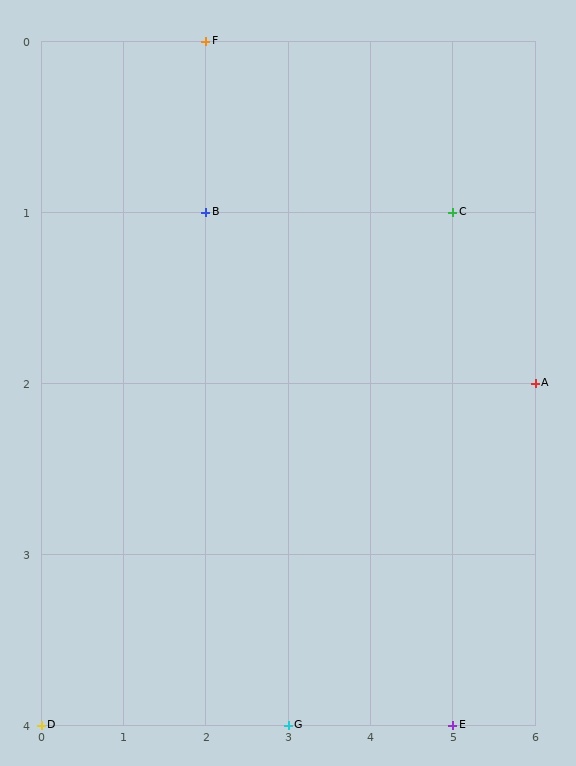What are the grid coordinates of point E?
Point E is at grid coordinates (5, 4).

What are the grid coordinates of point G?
Point G is at grid coordinates (3, 4).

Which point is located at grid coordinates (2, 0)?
Point F is at (2, 0).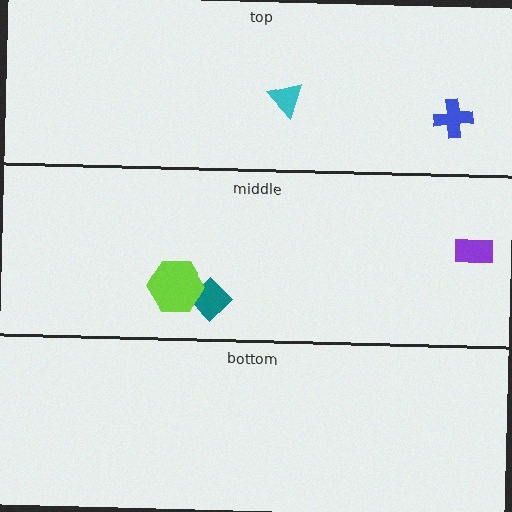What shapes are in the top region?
The blue cross, the cyan triangle.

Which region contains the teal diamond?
The middle region.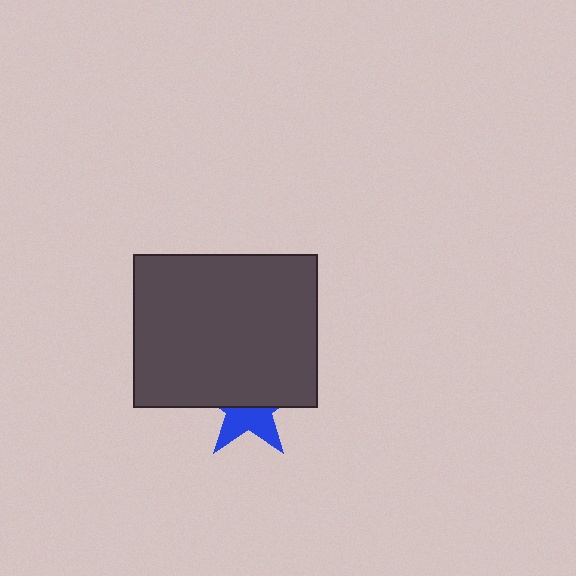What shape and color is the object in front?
The object in front is a dark gray rectangle.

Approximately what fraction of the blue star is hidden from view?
Roughly 56% of the blue star is hidden behind the dark gray rectangle.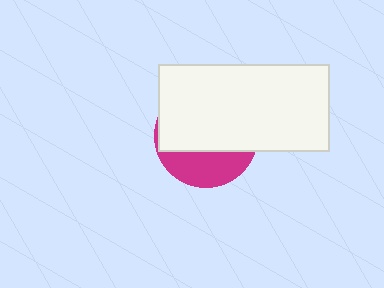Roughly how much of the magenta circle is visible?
A small part of it is visible (roughly 32%).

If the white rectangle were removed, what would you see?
You would see the complete magenta circle.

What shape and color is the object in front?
The object in front is a white rectangle.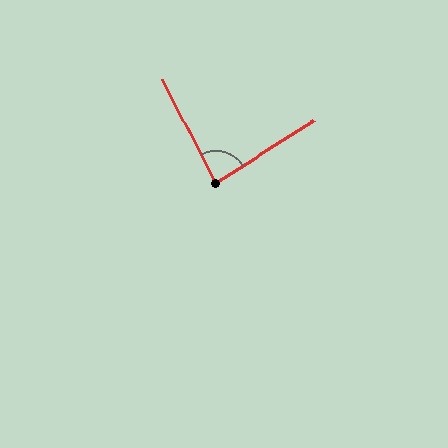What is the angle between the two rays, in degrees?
Approximately 84 degrees.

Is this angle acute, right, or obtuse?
It is acute.